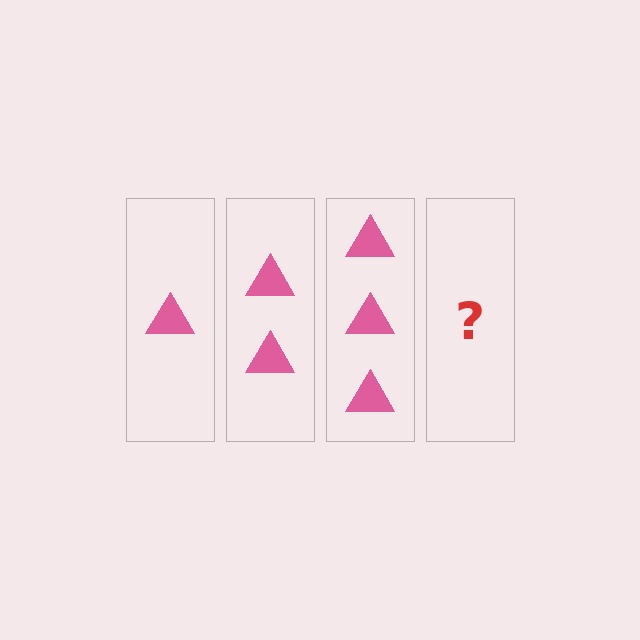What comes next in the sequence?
The next element should be 4 triangles.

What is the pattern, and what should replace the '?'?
The pattern is that each step adds one more triangle. The '?' should be 4 triangles.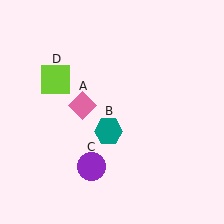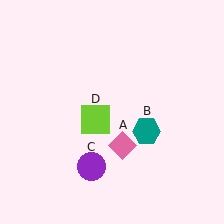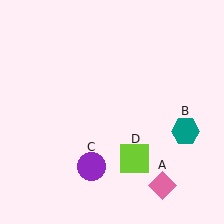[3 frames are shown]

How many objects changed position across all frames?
3 objects changed position: pink diamond (object A), teal hexagon (object B), lime square (object D).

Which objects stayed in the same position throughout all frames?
Purple circle (object C) remained stationary.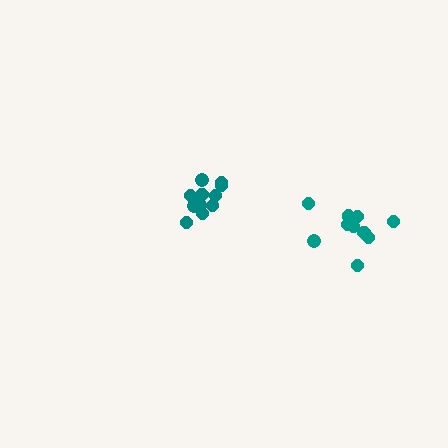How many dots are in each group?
Group 1: 12 dots, Group 2: 11 dots (23 total).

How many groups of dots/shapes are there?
There are 2 groups.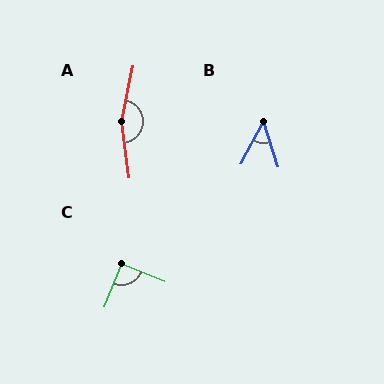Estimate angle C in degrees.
Approximately 90 degrees.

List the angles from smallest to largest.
B (46°), C (90°), A (160°).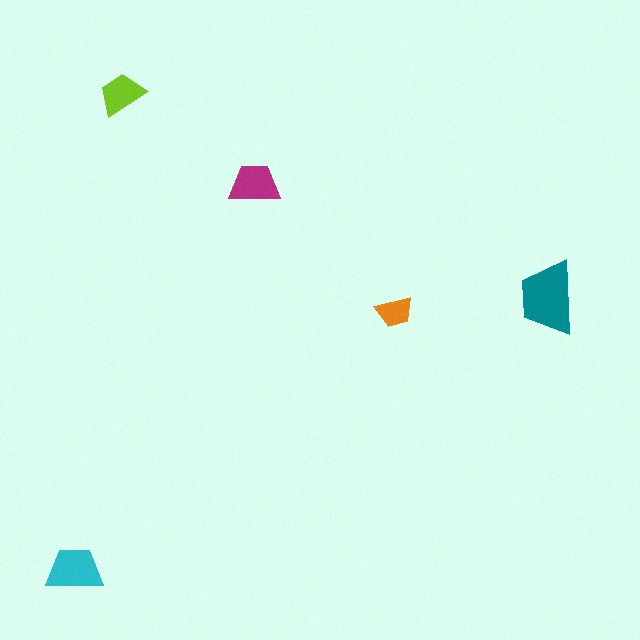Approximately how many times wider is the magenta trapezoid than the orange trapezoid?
About 1.5 times wider.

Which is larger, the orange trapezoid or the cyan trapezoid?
The cyan one.